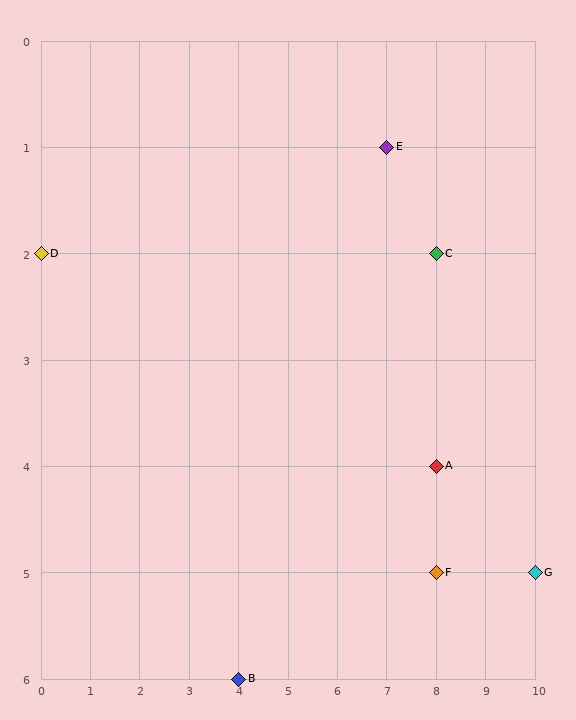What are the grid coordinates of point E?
Point E is at grid coordinates (7, 1).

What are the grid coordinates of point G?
Point G is at grid coordinates (10, 5).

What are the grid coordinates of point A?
Point A is at grid coordinates (8, 4).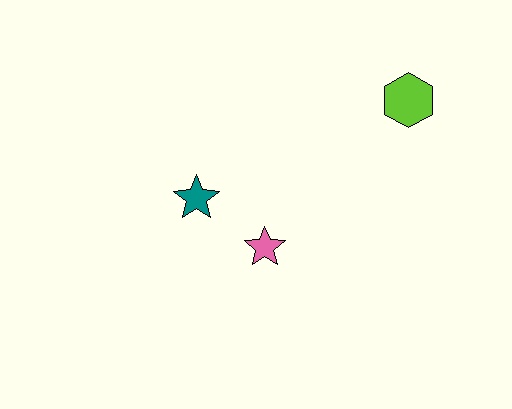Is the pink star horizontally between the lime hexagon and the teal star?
Yes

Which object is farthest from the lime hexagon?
The teal star is farthest from the lime hexagon.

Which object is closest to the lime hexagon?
The pink star is closest to the lime hexagon.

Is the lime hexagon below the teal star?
No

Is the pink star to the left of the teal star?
No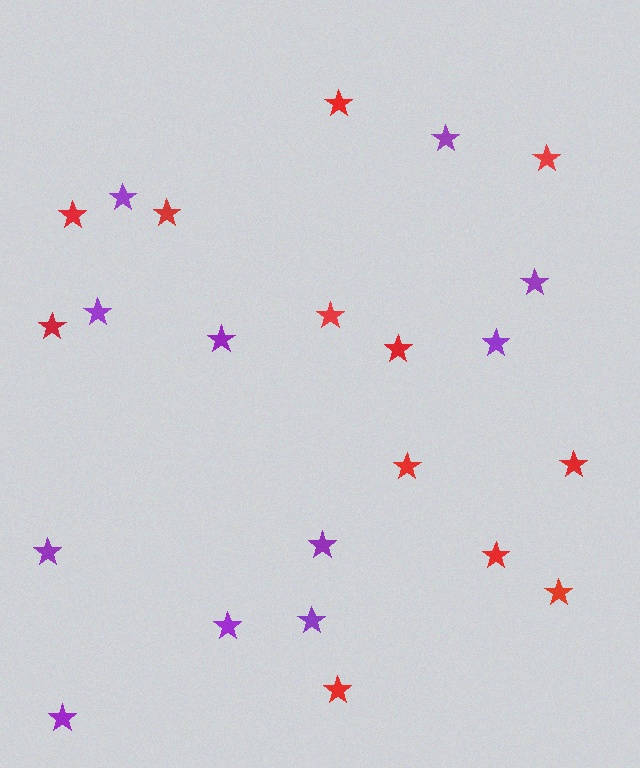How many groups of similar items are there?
There are 2 groups: one group of purple stars (11) and one group of red stars (12).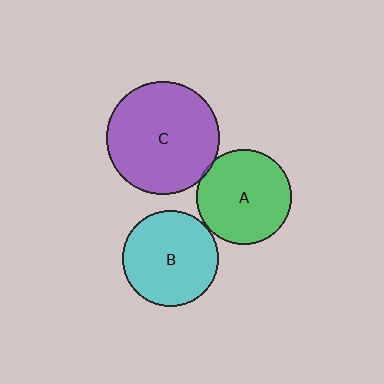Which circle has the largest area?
Circle C (purple).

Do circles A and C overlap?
Yes.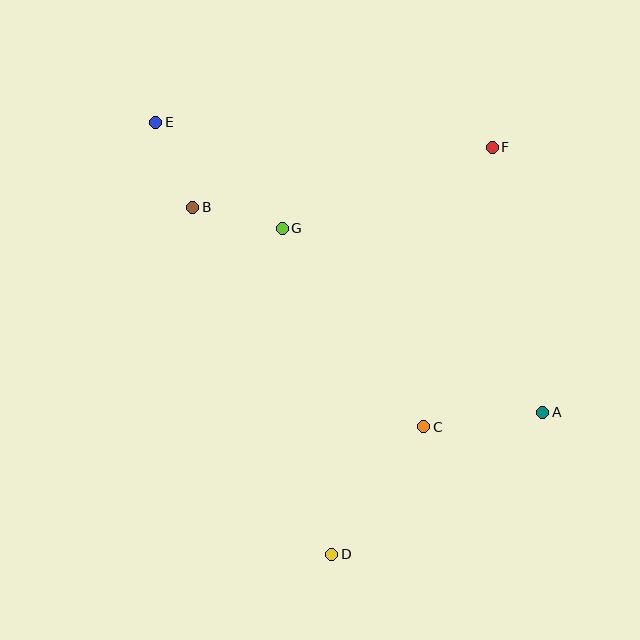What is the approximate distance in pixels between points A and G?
The distance between A and G is approximately 319 pixels.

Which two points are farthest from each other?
Points A and E are farthest from each other.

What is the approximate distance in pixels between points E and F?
The distance between E and F is approximately 337 pixels.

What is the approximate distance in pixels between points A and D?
The distance between A and D is approximately 255 pixels.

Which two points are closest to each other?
Points B and G are closest to each other.